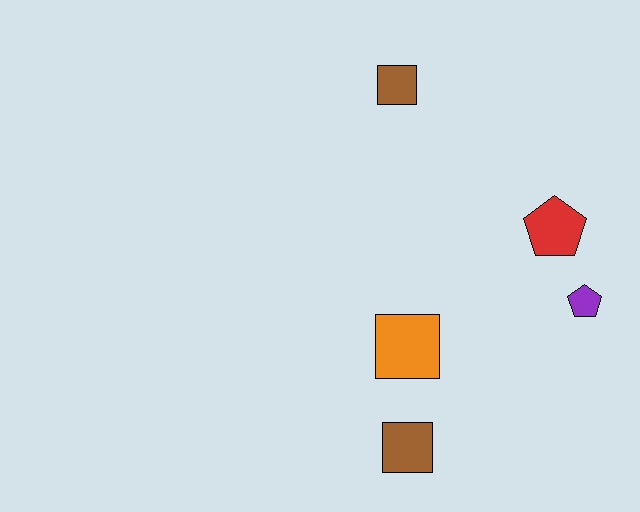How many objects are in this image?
There are 5 objects.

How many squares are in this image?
There are 3 squares.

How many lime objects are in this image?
There are no lime objects.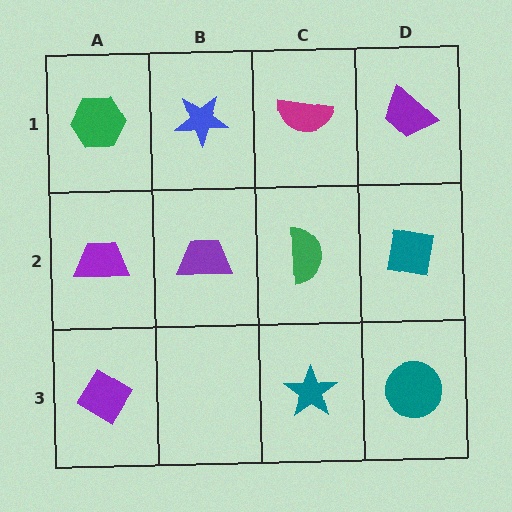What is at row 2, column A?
A purple trapezoid.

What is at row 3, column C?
A teal star.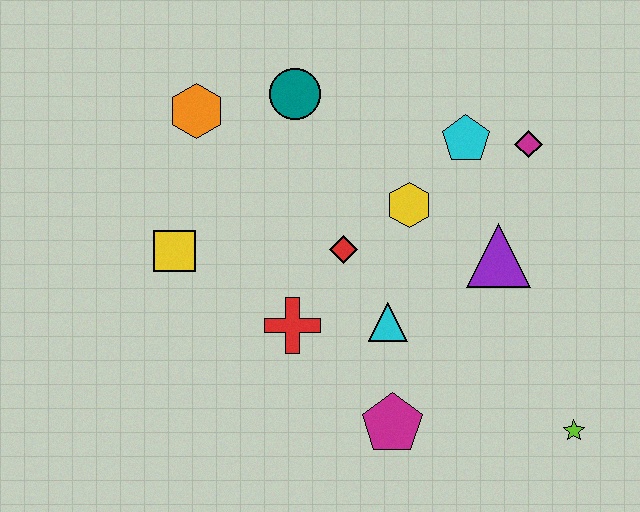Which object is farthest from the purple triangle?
The orange hexagon is farthest from the purple triangle.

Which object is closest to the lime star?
The magenta pentagon is closest to the lime star.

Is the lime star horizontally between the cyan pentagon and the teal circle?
No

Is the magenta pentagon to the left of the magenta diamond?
Yes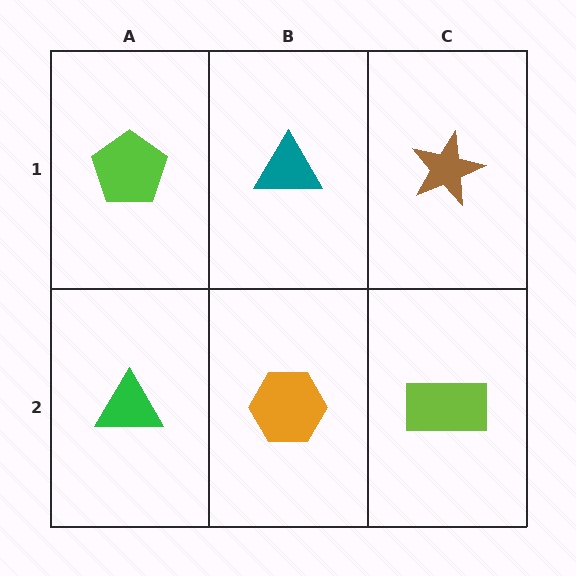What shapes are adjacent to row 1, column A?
A green triangle (row 2, column A), a teal triangle (row 1, column B).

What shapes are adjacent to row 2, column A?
A lime pentagon (row 1, column A), an orange hexagon (row 2, column B).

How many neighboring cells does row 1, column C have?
2.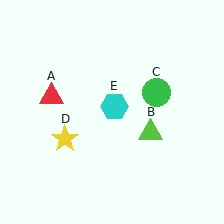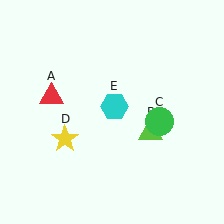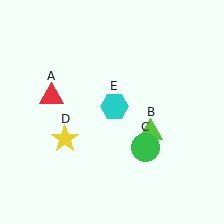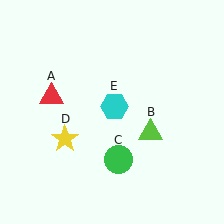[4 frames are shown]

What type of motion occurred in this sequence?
The green circle (object C) rotated clockwise around the center of the scene.